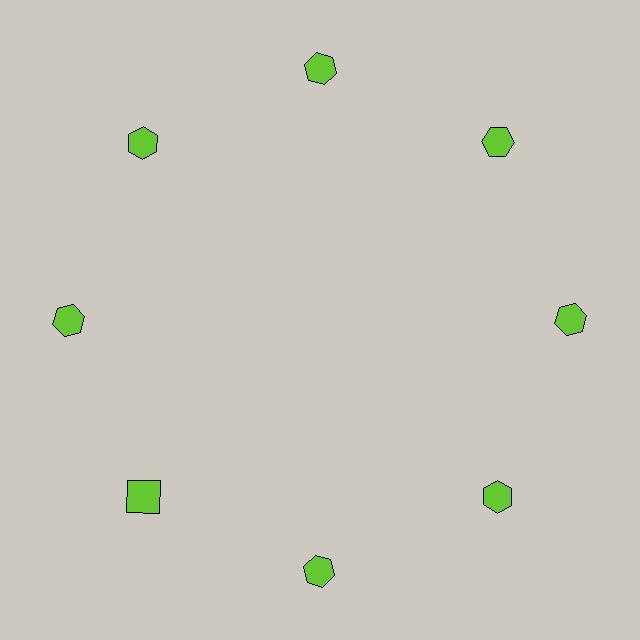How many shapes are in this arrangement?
There are 8 shapes arranged in a ring pattern.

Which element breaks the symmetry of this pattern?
The lime square at roughly the 8 o'clock position breaks the symmetry. All other shapes are lime hexagons.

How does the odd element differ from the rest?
It has a different shape: square instead of hexagon.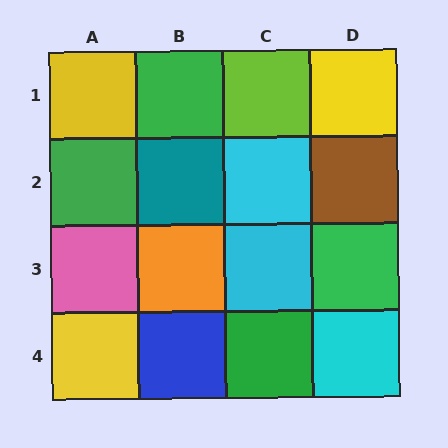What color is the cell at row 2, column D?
Brown.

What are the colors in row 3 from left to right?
Pink, orange, cyan, green.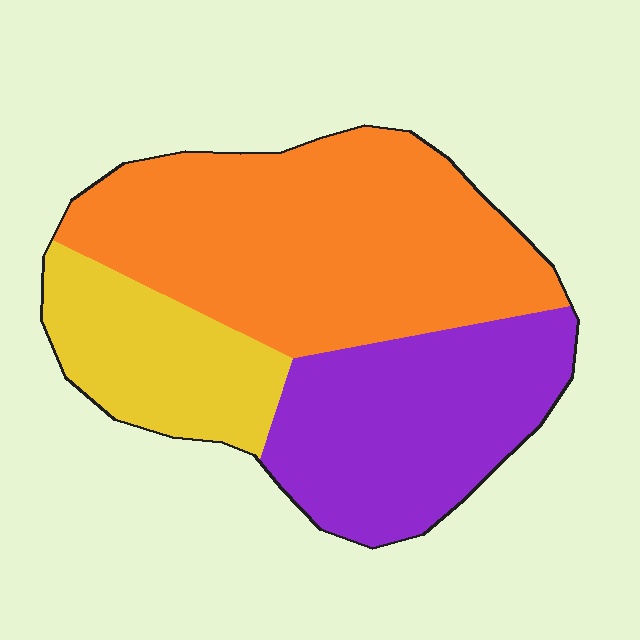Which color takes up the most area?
Orange, at roughly 50%.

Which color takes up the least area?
Yellow, at roughly 20%.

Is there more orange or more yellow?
Orange.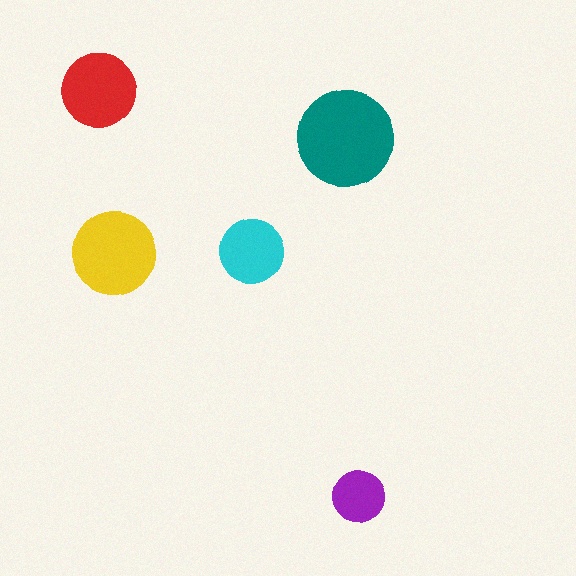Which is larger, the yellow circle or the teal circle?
The teal one.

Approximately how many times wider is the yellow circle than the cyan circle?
About 1.5 times wider.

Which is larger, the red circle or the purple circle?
The red one.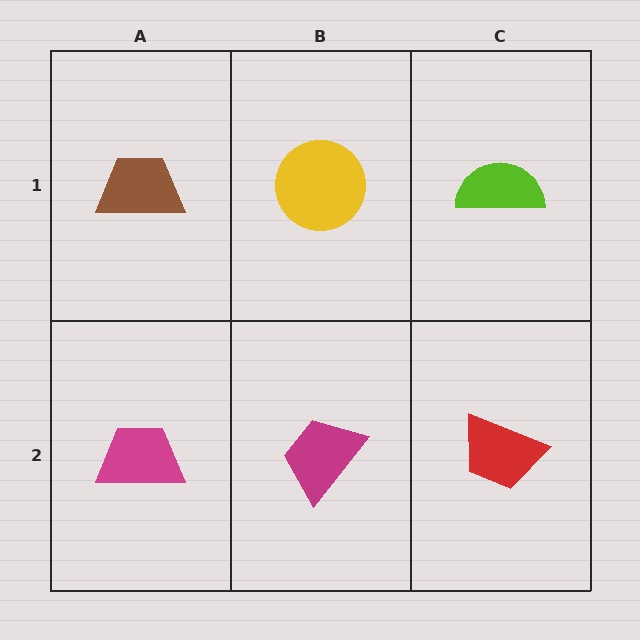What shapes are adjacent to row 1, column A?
A magenta trapezoid (row 2, column A), a yellow circle (row 1, column B).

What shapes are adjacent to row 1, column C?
A red trapezoid (row 2, column C), a yellow circle (row 1, column B).